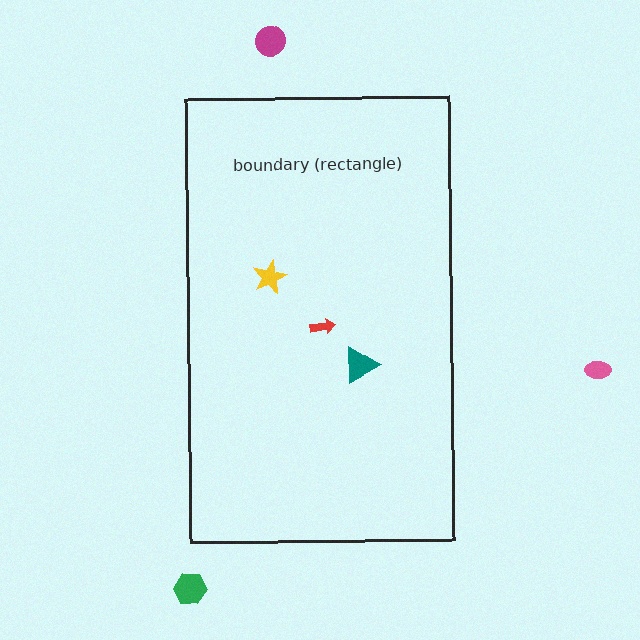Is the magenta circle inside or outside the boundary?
Outside.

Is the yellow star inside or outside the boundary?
Inside.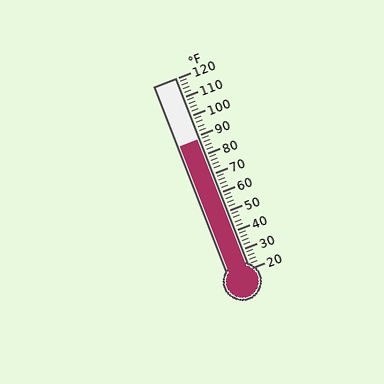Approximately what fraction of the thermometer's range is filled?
The thermometer is filled to approximately 70% of its range.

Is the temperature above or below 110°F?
The temperature is below 110°F.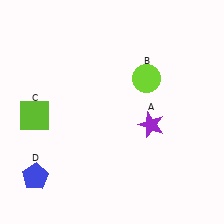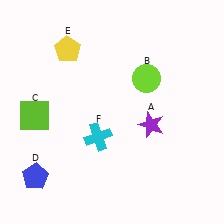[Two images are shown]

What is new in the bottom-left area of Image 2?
A cyan cross (F) was added in the bottom-left area of Image 2.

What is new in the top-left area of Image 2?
A yellow pentagon (E) was added in the top-left area of Image 2.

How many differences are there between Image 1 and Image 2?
There are 2 differences between the two images.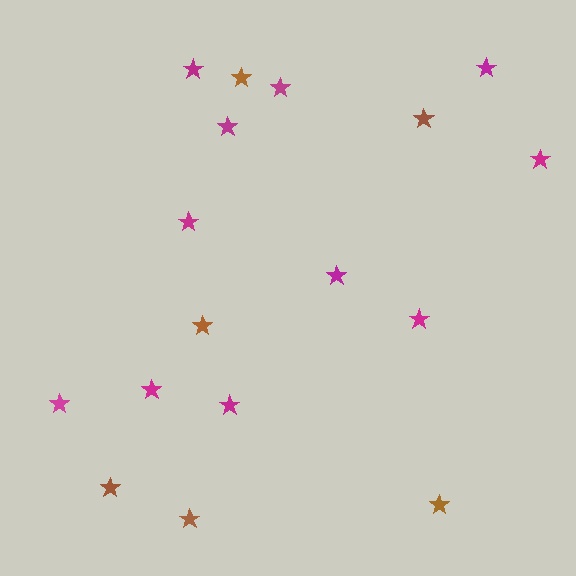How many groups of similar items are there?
There are 2 groups: one group of brown stars (6) and one group of magenta stars (11).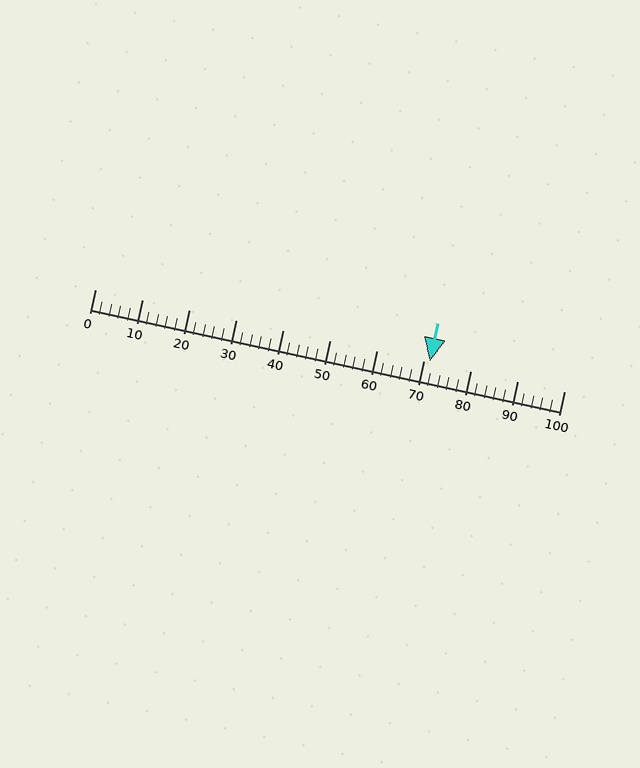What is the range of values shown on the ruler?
The ruler shows values from 0 to 100.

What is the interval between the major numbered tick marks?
The major tick marks are spaced 10 units apart.